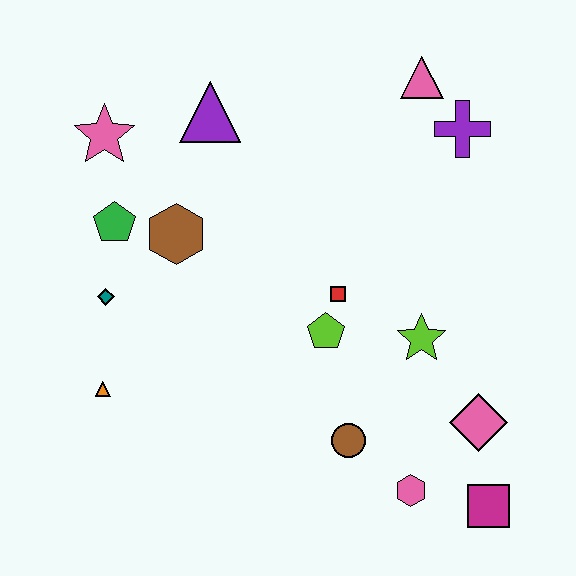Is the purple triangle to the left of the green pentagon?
No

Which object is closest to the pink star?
The green pentagon is closest to the pink star.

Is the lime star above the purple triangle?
No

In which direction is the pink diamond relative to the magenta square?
The pink diamond is above the magenta square.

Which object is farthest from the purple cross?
The orange triangle is farthest from the purple cross.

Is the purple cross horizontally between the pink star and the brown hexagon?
No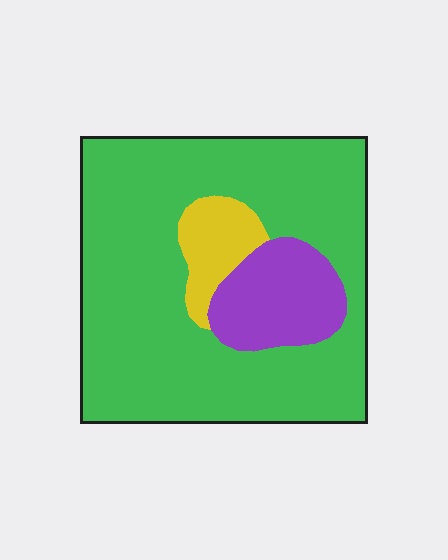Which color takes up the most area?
Green, at roughly 80%.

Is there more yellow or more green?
Green.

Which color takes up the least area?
Yellow, at roughly 10%.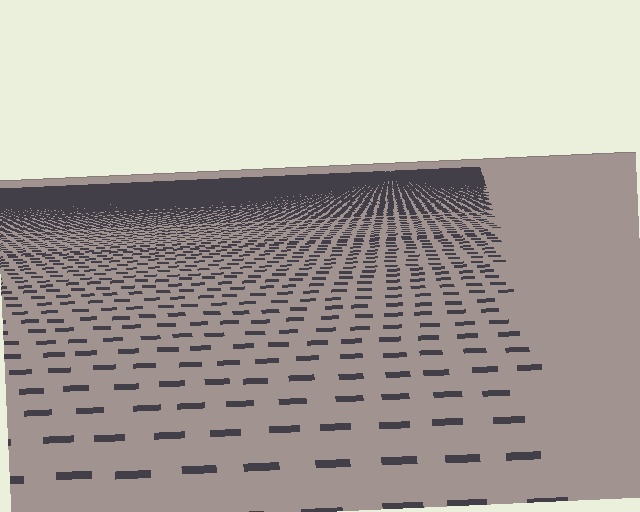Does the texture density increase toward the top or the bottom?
Density increases toward the top.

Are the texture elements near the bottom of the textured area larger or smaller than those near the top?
Larger. Near the bottom, elements are closer to the viewer and appear at a bigger on-screen size.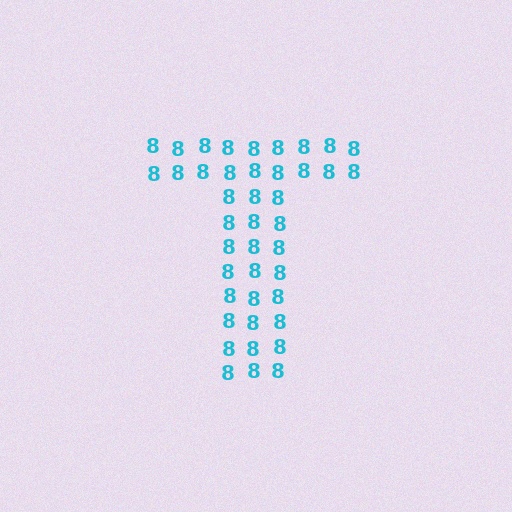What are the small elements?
The small elements are digit 8's.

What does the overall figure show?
The overall figure shows the letter T.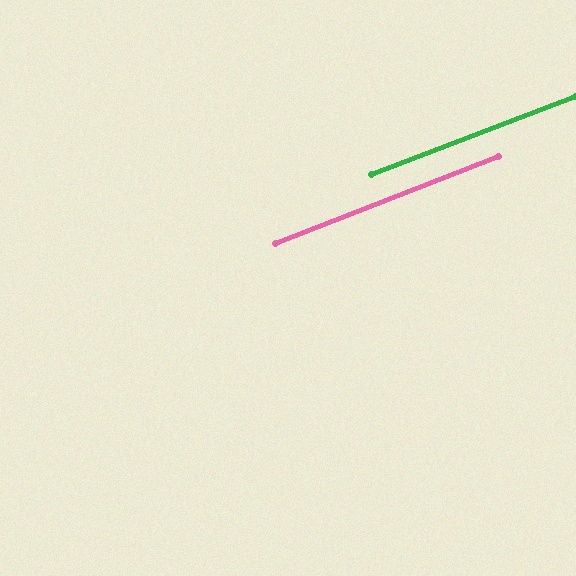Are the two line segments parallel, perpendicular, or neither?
Parallel — their directions differ by only 0.6°.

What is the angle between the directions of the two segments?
Approximately 1 degree.